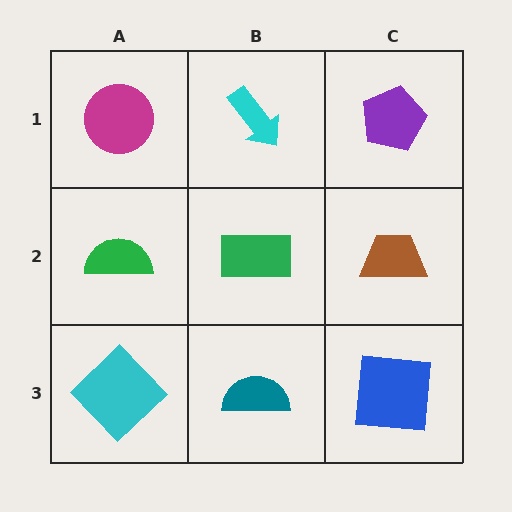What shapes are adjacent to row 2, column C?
A purple pentagon (row 1, column C), a blue square (row 3, column C), a green rectangle (row 2, column B).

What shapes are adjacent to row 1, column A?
A green semicircle (row 2, column A), a cyan arrow (row 1, column B).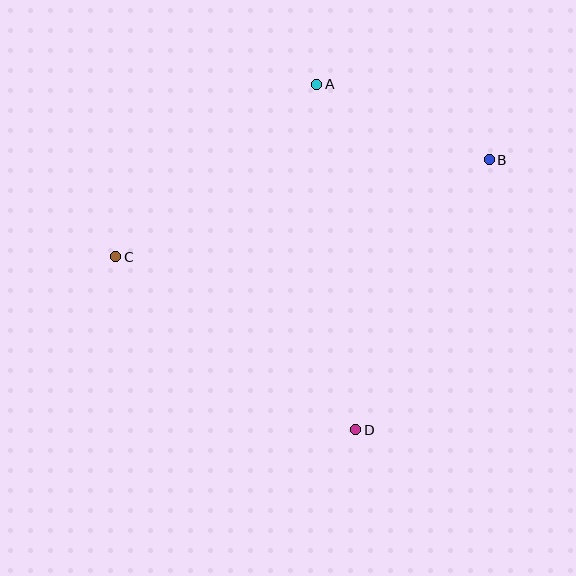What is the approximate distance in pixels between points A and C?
The distance between A and C is approximately 265 pixels.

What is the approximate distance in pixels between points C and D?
The distance between C and D is approximately 296 pixels.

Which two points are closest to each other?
Points A and B are closest to each other.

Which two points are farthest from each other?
Points B and C are farthest from each other.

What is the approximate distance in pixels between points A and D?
The distance between A and D is approximately 347 pixels.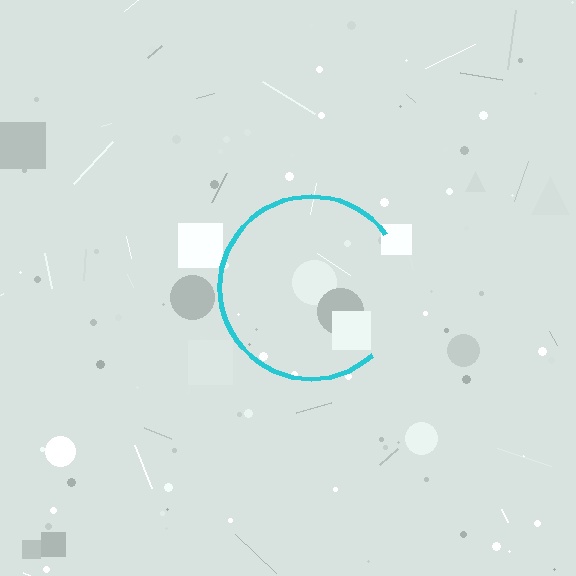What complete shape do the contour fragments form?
The contour fragments form a circle.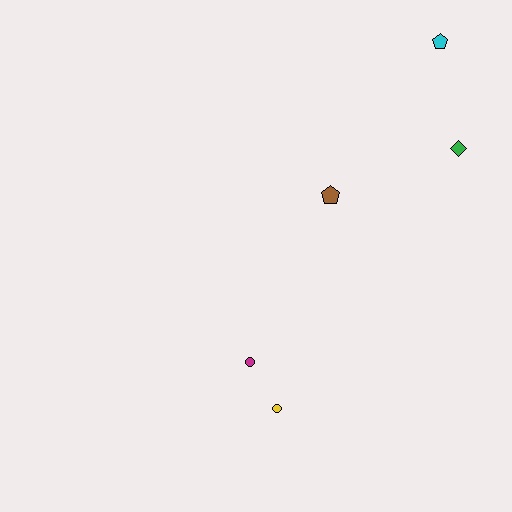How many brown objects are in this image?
There is 1 brown object.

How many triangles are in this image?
There are no triangles.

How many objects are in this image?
There are 5 objects.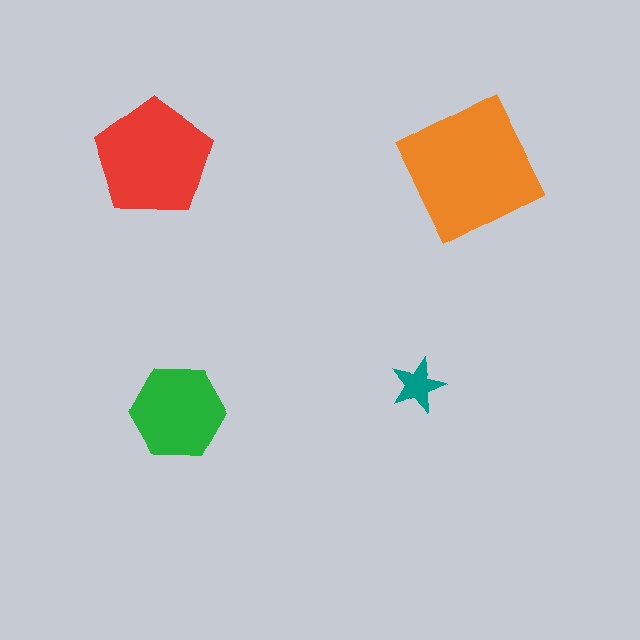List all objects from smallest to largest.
The teal star, the green hexagon, the red pentagon, the orange square.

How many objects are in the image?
There are 4 objects in the image.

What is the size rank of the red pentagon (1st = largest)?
2nd.